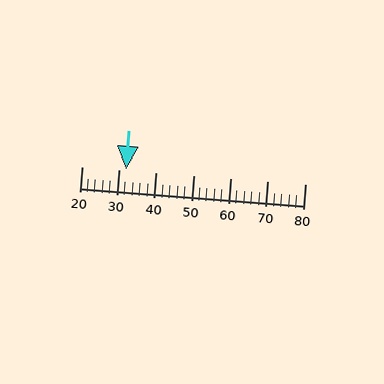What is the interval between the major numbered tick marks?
The major tick marks are spaced 10 units apart.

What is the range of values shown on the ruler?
The ruler shows values from 20 to 80.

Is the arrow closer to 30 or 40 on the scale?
The arrow is closer to 30.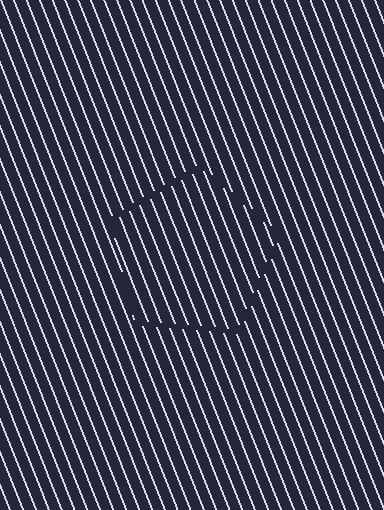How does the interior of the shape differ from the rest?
The interior of the shape contains the same grating, shifted by half a period — the contour is defined by the phase discontinuity where line-ends from the inner and outer gratings abut.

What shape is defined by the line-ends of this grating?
An illusory pentagon. The interior of the shape contains the same grating, shifted by half a period — the contour is defined by the phase discontinuity where line-ends from the inner and outer gratings abut.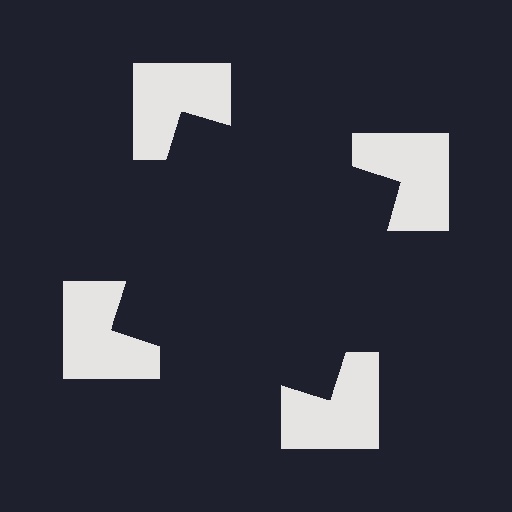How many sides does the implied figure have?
4 sides.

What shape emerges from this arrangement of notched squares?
An illusory square — its edges are inferred from the aligned wedge cuts in the notched squares, not physically drawn.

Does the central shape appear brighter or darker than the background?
It typically appears slightly darker than the background, even though no actual brightness change is drawn.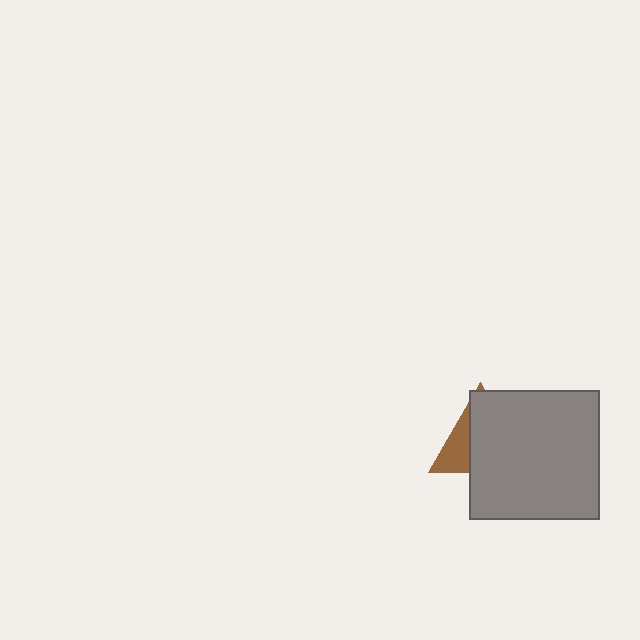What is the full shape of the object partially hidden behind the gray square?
The partially hidden object is a brown triangle.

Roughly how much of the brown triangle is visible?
A small part of it is visible (roughly 32%).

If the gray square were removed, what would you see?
You would see the complete brown triangle.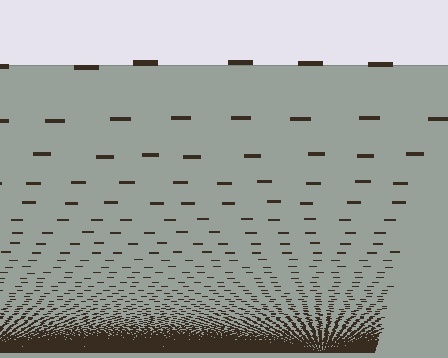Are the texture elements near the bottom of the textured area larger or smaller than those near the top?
Smaller. The gradient is inverted — elements near the bottom are smaller and denser.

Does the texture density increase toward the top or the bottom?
Density increases toward the bottom.